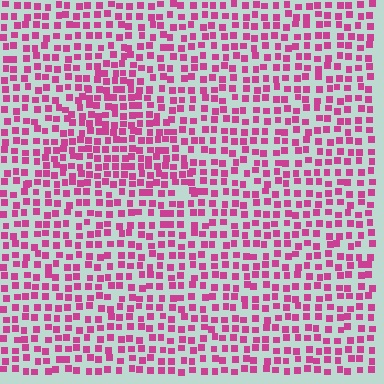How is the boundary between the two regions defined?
The boundary is defined by a change in element density (approximately 1.5x ratio). All elements are the same color, size, and shape.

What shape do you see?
I see a triangle.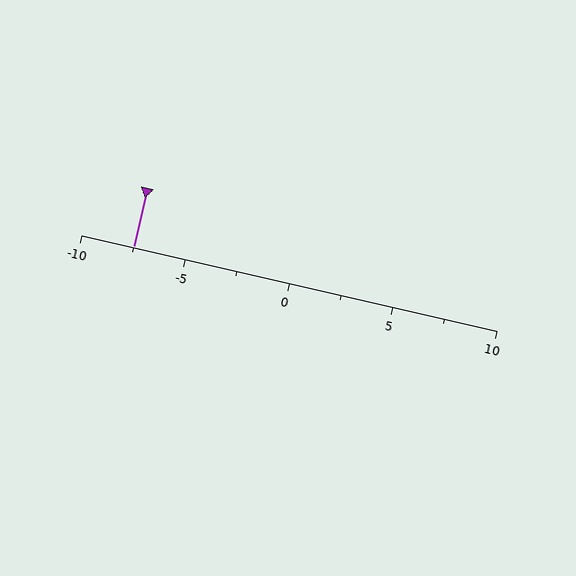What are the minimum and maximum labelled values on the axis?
The axis runs from -10 to 10.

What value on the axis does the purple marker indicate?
The marker indicates approximately -7.5.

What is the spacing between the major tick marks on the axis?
The major ticks are spaced 5 apart.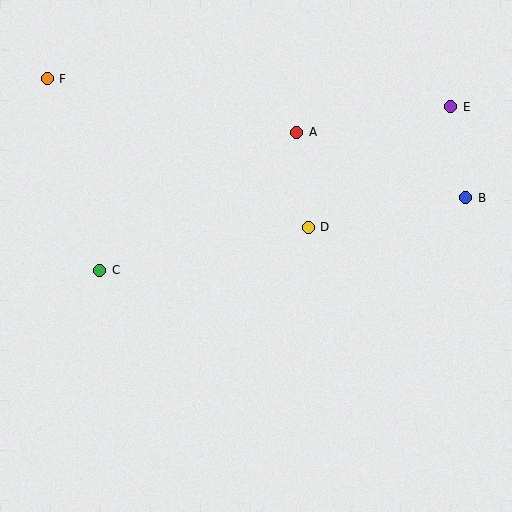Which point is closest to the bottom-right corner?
Point B is closest to the bottom-right corner.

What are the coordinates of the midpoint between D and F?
The midpoint between D and F is at (178, 153).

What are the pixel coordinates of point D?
Point D is at (308, 227).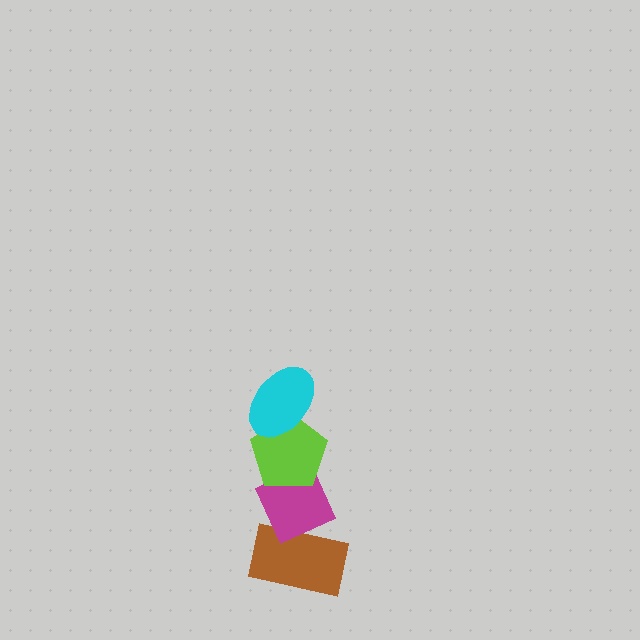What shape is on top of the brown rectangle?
The magenta diamond is on top of the brown rectangle.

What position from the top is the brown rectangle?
The brown rectangle is 4th from the top.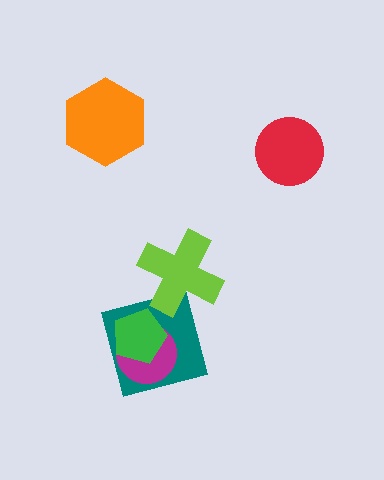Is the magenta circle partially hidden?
Yes, it is partially covered by another shape.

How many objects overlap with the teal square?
3 objects overlap with the teal square.